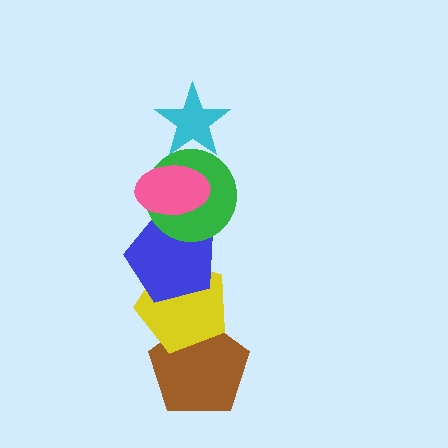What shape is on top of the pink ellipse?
The cyan star is on top of the pink ellipse.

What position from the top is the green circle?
The green circle is 3rd from the top.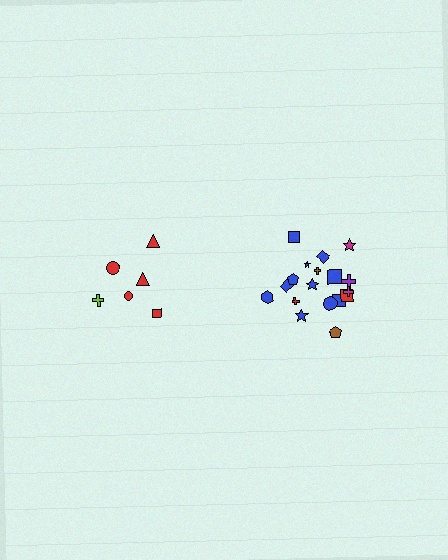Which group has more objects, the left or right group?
The right group.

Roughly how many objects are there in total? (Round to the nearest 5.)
Roughly 25 objects in total.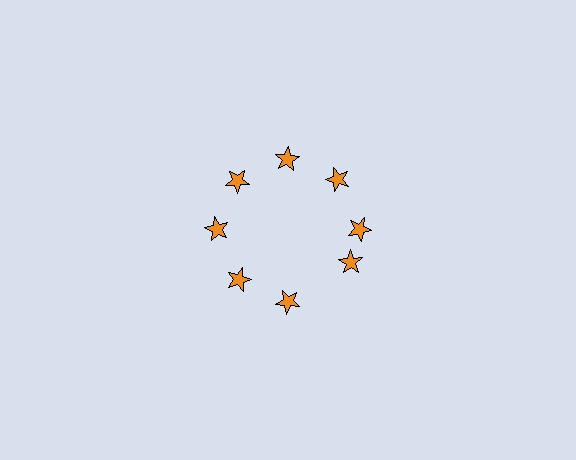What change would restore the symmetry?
The symmetry would be restored by rotating it back into even spacing with its neighbors so that all 8 stars sit at equal angles and equal distance from the center.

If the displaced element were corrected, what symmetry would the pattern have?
It would have 8-fold rotational symmetry — the pattern would map onto itself every 45 degrees.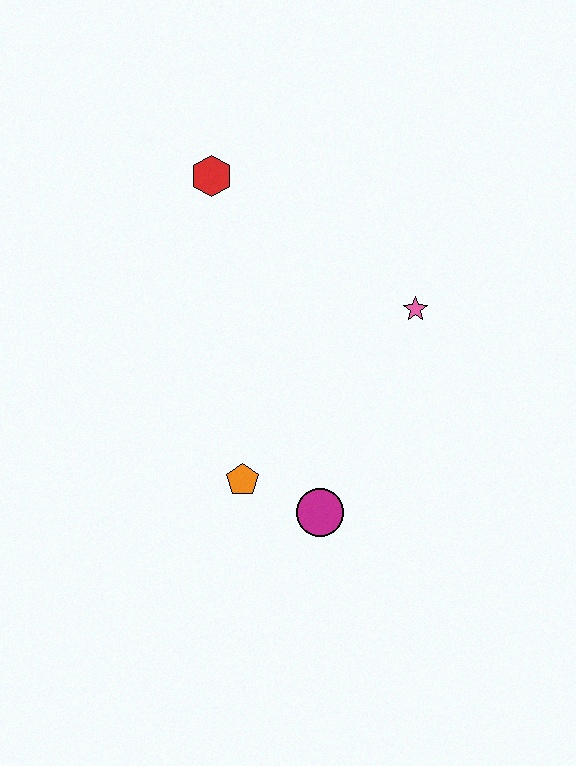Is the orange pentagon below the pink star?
Yes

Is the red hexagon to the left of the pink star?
Yes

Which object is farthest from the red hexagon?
The magenta circle is farthest from the red hexagon.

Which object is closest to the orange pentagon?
The magenta circle is closest to the orange pentagon.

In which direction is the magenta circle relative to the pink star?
The magenta circle is below the pink star.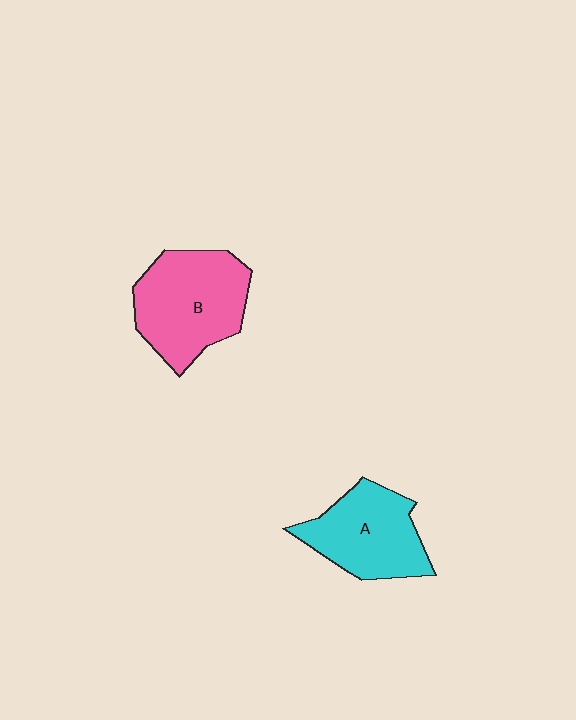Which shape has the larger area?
Shape B (pink).